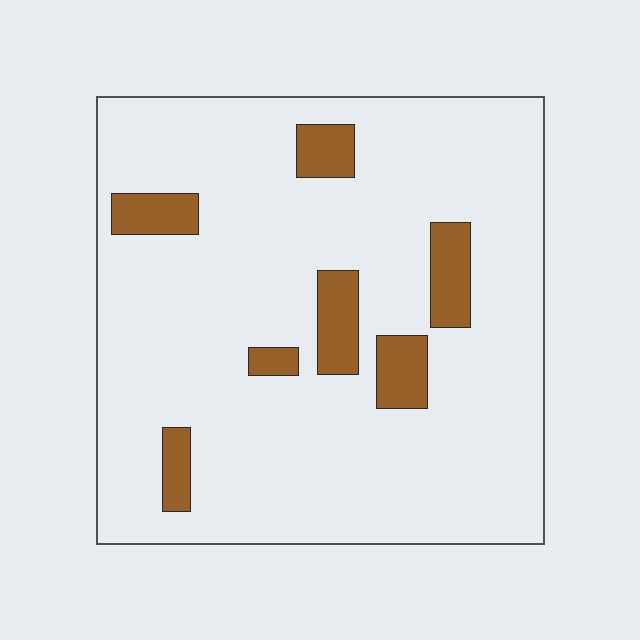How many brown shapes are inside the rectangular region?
7.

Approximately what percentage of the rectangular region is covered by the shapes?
Approximately 10%.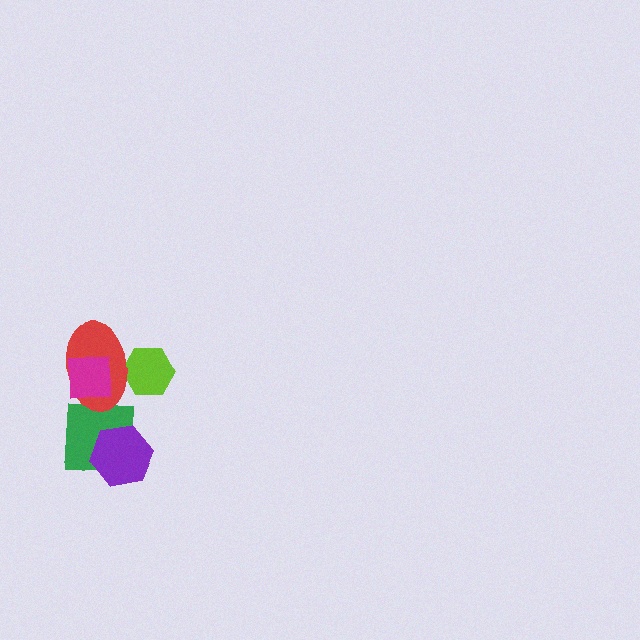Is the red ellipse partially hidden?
Yes, it is partially covered by another shape.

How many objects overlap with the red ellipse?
3 objects overlap with the red ellipse.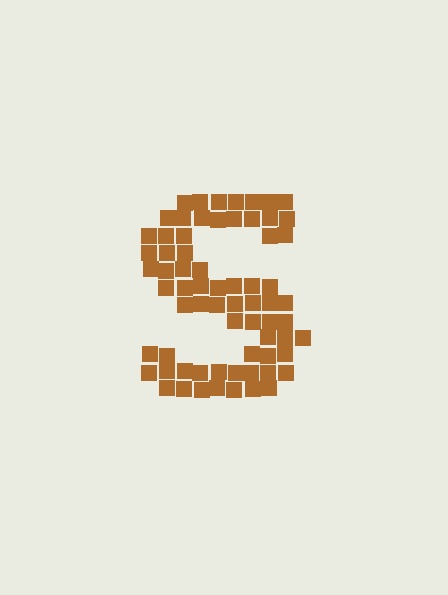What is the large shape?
The large shape is the letter S.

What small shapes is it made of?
It is made of small squares.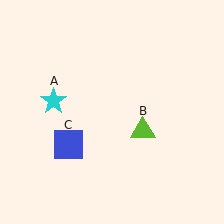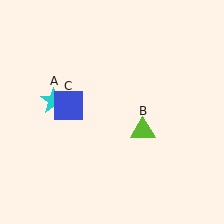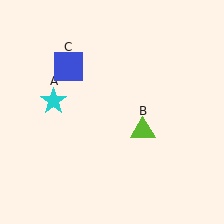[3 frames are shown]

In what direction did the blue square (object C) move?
The blue square (object C) moved up.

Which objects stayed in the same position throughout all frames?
Cyan star (object A) and lime triangle (object B) remained stationary.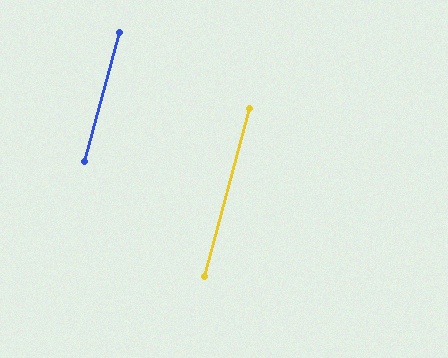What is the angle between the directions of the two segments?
Approximately 0 degrees.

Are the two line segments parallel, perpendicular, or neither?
Parallel — their directions differ by only 0.2°.